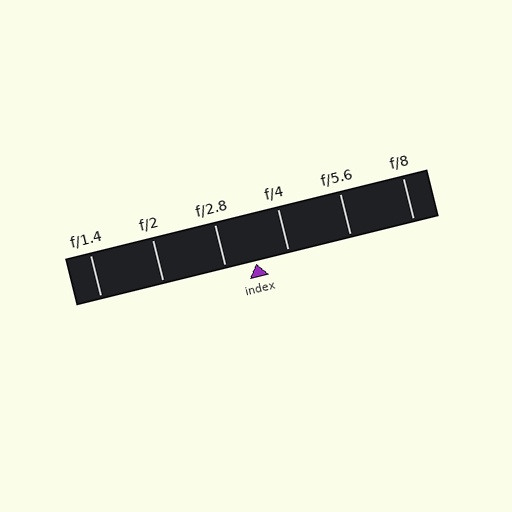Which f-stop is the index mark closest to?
The index mark is closest to f/2.8.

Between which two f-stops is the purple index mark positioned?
The index mark is between f/2.8 and f/4.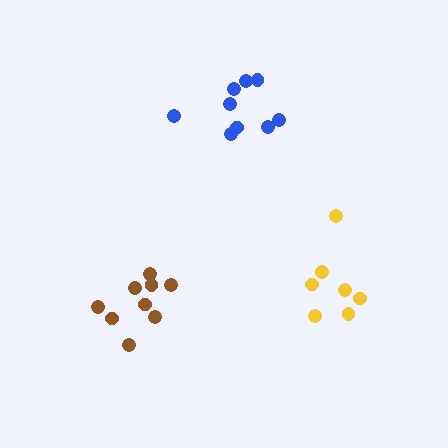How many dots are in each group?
Group 1: 7 dots, Group 2: 9 dots, Group 3: 9 dots (25 total).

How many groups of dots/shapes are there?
There are 3 groups.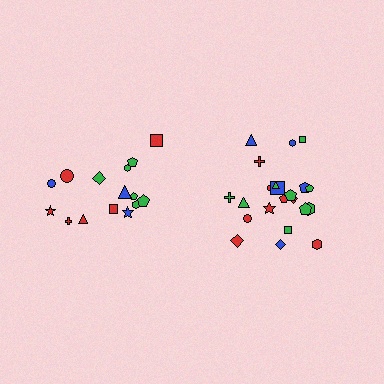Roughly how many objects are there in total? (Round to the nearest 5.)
Roughly 35 objects in total.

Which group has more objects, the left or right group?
The right group.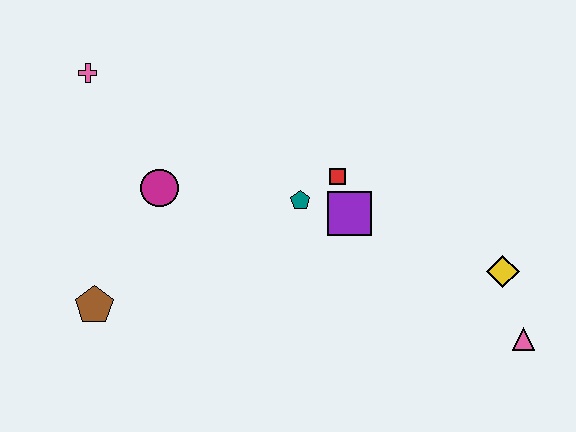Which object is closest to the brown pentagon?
The magenta circle is closest to the brown pentagon.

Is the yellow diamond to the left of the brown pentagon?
No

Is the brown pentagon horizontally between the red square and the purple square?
No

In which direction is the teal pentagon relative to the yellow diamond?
The teal pentagon is to the left of the yellow diamond.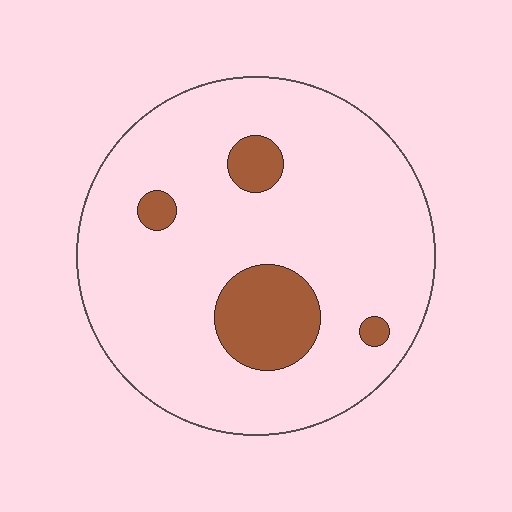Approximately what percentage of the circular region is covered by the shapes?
Approximately 15%.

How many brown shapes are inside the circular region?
4.